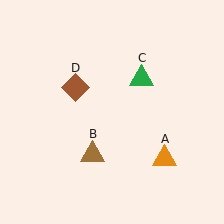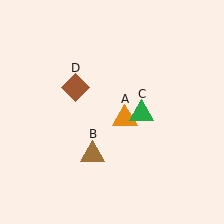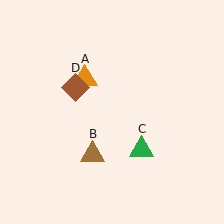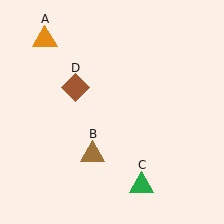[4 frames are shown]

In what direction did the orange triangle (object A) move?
The orange triangle (object A) moved up and to the left.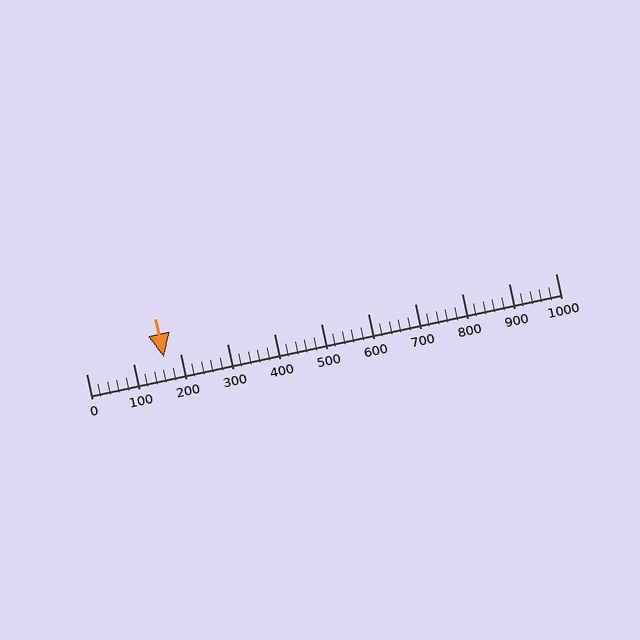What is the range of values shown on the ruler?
The ruler shows values from 0 to 1000.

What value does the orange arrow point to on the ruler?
The orange arrow points to approximately 167.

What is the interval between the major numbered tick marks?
The major tick marks are spaced 100 units apart.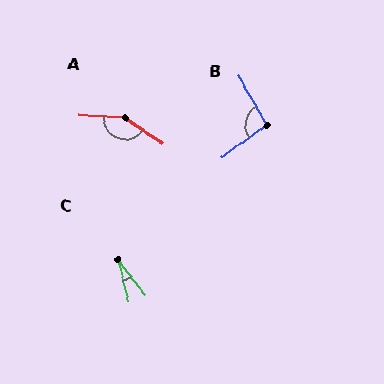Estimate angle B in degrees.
Approximately 96 degrees.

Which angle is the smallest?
C, at approximately 24 degrees.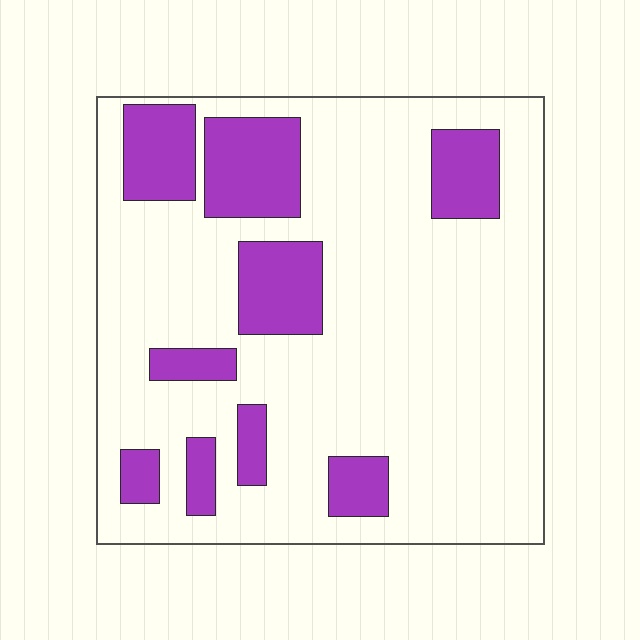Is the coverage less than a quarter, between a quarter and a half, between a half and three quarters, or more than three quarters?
Less than a quarter.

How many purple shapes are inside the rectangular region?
9.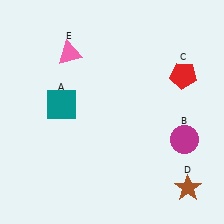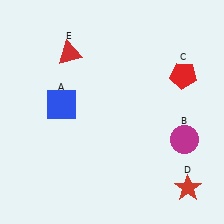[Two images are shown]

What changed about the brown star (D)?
In Image 1, D is brown. In Image 2, it changed to red.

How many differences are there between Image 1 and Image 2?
There are 3 differences between the two images.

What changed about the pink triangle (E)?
In Image 1, E is pink. In Image 2, it changed to red.